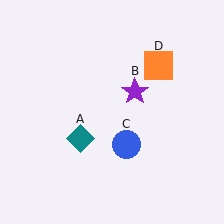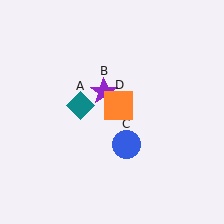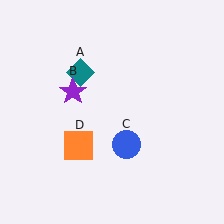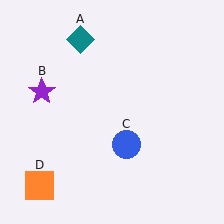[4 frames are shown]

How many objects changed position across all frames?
3 objects changed position: teal diamond (object A), purple star (object B), orange square (object D).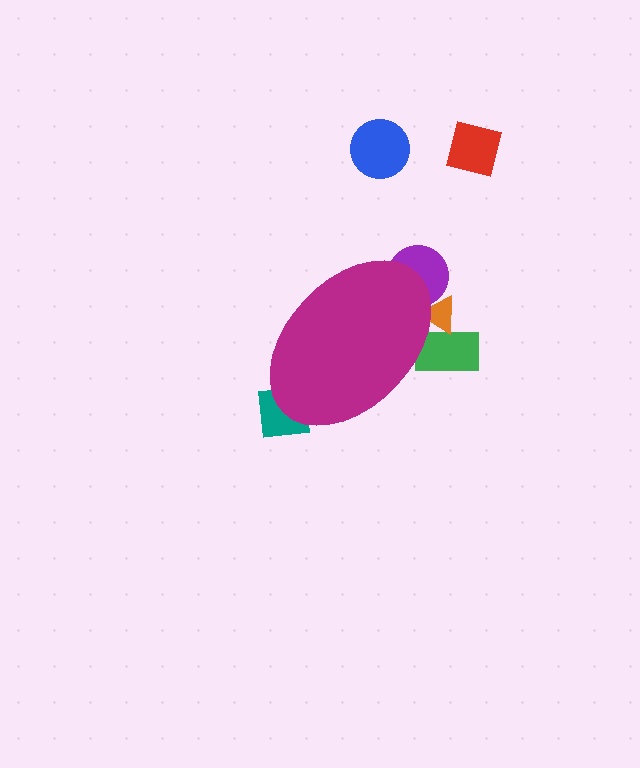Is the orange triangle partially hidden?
Yes, the orange triangle is partially hidden behind the magenta ellipse.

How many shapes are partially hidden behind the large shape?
4 shapes are partially hidden.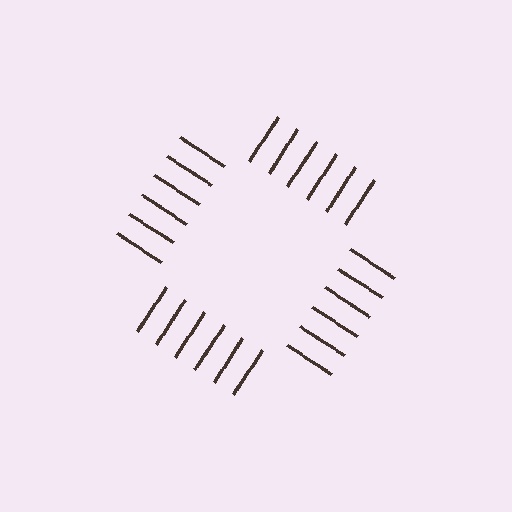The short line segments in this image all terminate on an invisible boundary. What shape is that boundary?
An illusory square — the line segments terminate on its edges but no continuous stroke is drawn.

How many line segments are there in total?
24 — 6 along each of the 4 edges.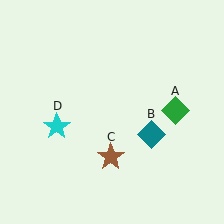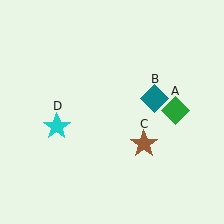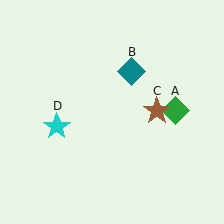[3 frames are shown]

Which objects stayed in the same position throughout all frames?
Green diamond (object A) and cyan star (object D) remained stationary.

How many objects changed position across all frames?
2 objects changed position: teal diamond (object B), brown star (object C).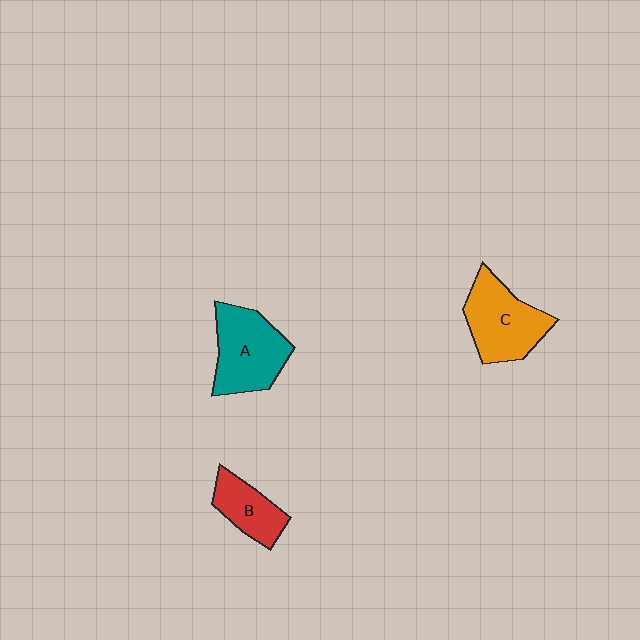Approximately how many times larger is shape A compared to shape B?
Approximately 1.6 times.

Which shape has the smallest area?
Shape B (red).